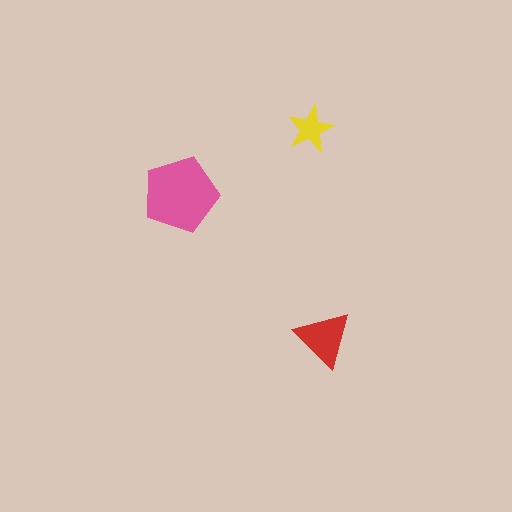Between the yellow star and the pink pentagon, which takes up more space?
The pink pentagon.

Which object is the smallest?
The yellow star.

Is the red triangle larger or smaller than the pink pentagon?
Smaller.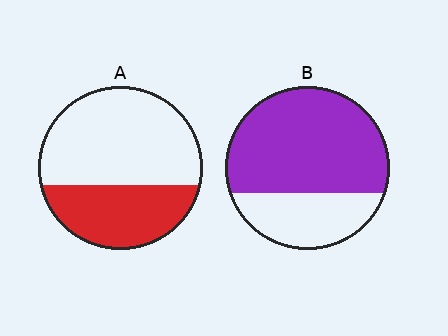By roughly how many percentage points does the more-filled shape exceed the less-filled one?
By roughly 30 percentage points (B over A).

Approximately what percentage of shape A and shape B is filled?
A is approximately 35% and B is approximately 70%.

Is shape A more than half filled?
No.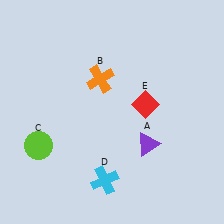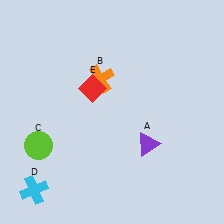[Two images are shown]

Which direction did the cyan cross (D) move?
The cyan cross (D) moved left.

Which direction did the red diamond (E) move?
The red diamond (E) moved left.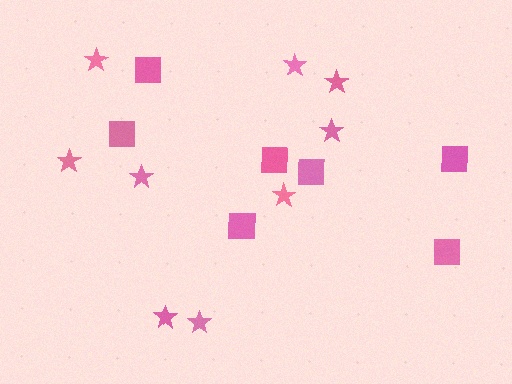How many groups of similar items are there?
There are 2 groups: one group of stars (9) and one group of squares (7).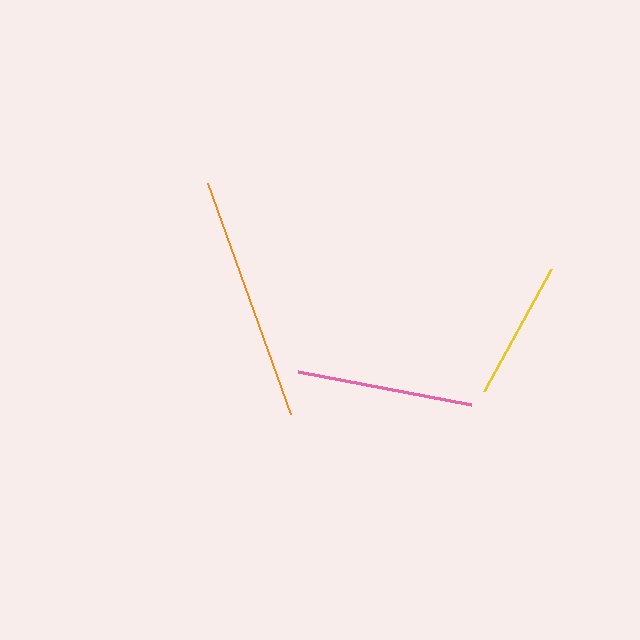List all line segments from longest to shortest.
From longest to shortest: orange, pink, yellow.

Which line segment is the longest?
The orange line is the longest at approximately 245 pixels.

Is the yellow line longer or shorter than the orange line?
The orange line is longer than the yellow line.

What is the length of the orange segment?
The orange segment is approximately 245 pixels long.